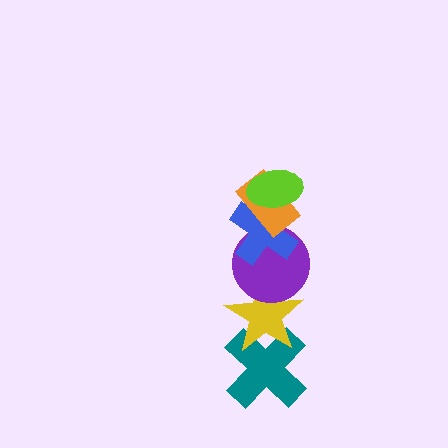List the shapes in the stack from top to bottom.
From top to bottom: the lime ellipse, the orange rectangle, the blue cross, the purple circle, the yellow star, the teal cross.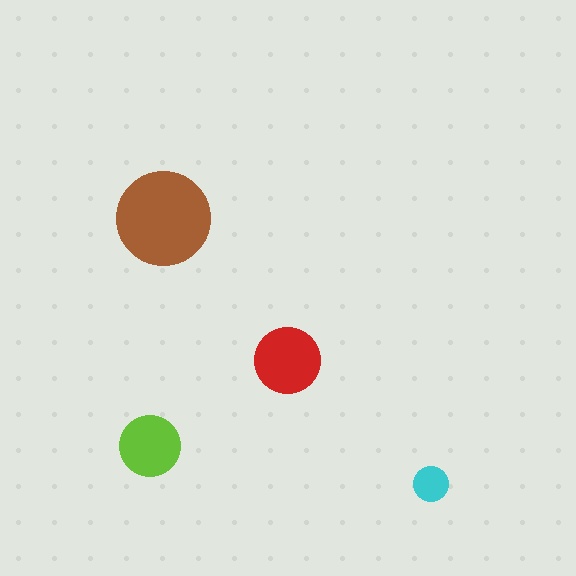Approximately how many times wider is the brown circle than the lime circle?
About 1.5 times wider.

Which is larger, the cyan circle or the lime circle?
The lime one.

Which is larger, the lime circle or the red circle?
The red one.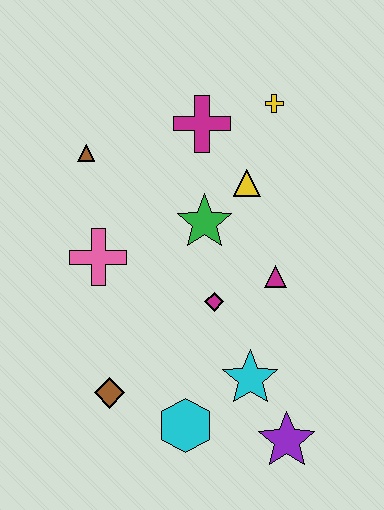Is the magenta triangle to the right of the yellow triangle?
Yes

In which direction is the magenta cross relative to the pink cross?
The magenta cross is above the pink cross.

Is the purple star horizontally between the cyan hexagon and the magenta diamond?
No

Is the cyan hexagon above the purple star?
Yes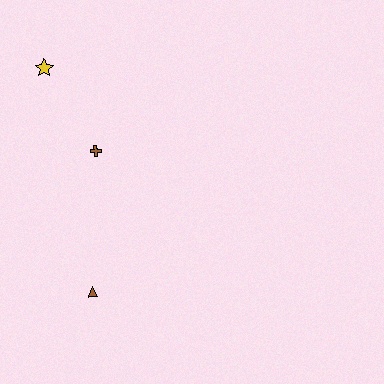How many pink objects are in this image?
There are no pink objects.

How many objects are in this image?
There are 3 objects.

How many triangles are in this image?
There is 1 triangle.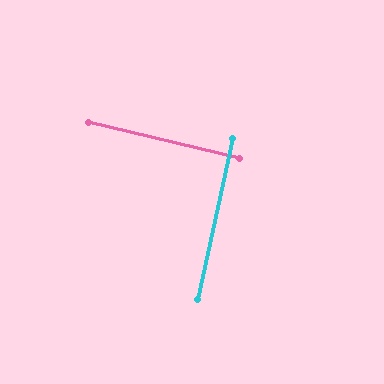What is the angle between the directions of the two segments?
Approximately 89 degrees.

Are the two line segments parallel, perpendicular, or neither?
Perpendicular — they meet at approximately 89°.